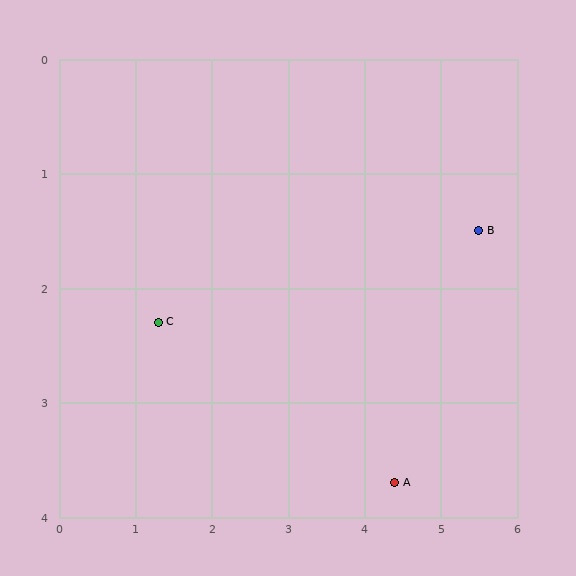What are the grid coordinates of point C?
Point C is at approximately (1.3, 2.3).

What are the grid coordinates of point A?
Point A is at approximately (4.4, 3.7).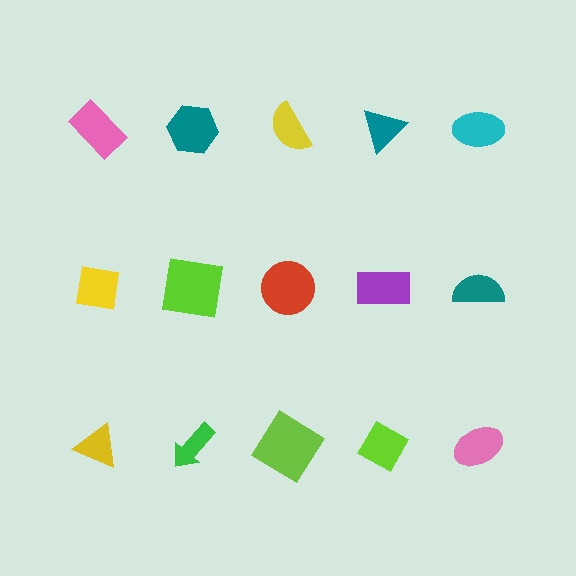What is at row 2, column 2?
A lime square.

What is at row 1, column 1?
A pink rectangle.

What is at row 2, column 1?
A yellow square.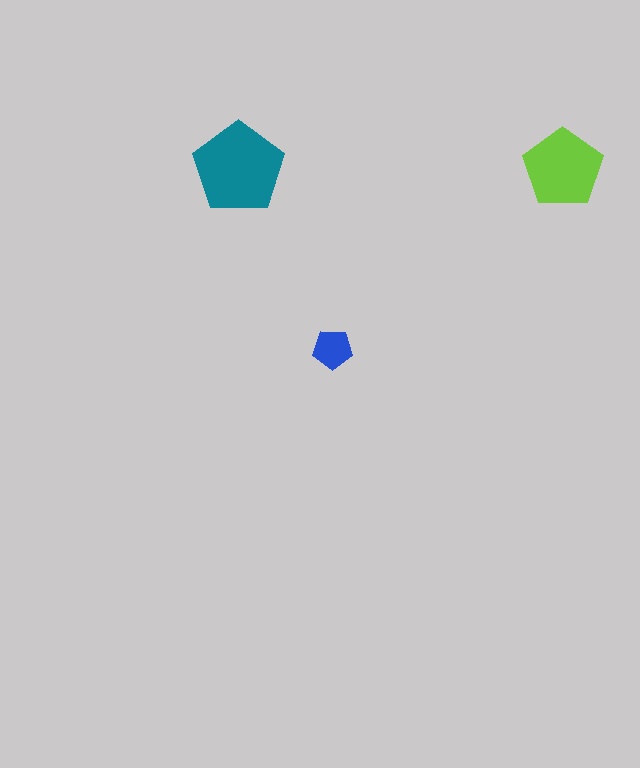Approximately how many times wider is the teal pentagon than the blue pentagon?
About 2.5 times wider.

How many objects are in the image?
There are 3 objects in the image.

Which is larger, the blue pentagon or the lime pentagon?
The lime one.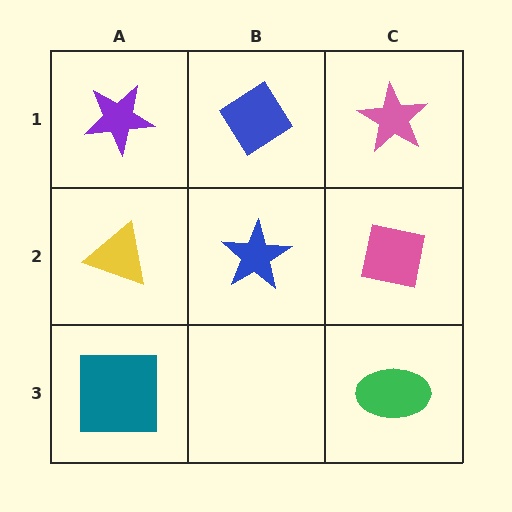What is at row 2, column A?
A yellow triangle.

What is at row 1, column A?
A purple star.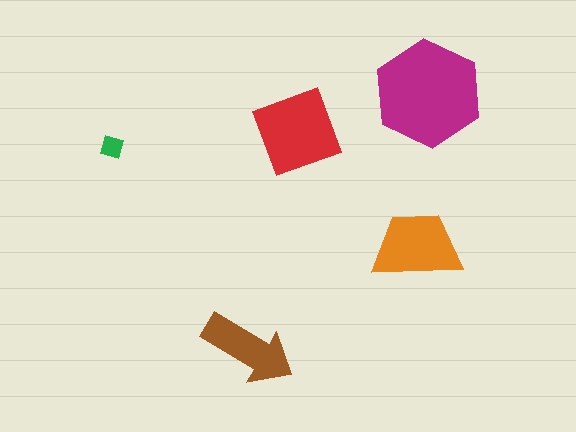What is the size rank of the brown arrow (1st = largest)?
4th.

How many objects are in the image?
There are 5 objects in the image.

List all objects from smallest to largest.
The green diamond, the brown arrow, the orange trapezoid, the red square, the magenta hexagon.